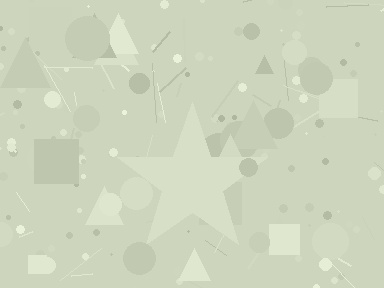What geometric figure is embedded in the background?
A star is embedded in the background.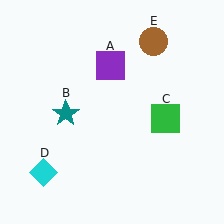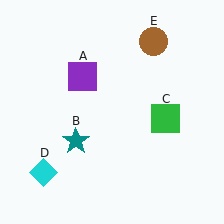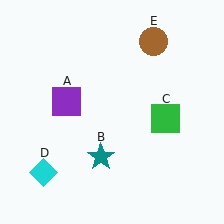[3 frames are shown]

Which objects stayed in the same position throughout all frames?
Green square (object C) and cyan diamond (object D) and brown circle (object E) remained stationary.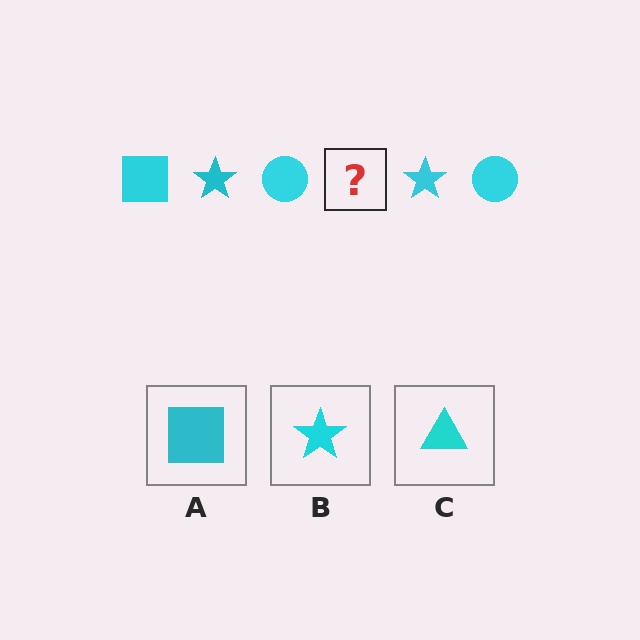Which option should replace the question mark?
Option A.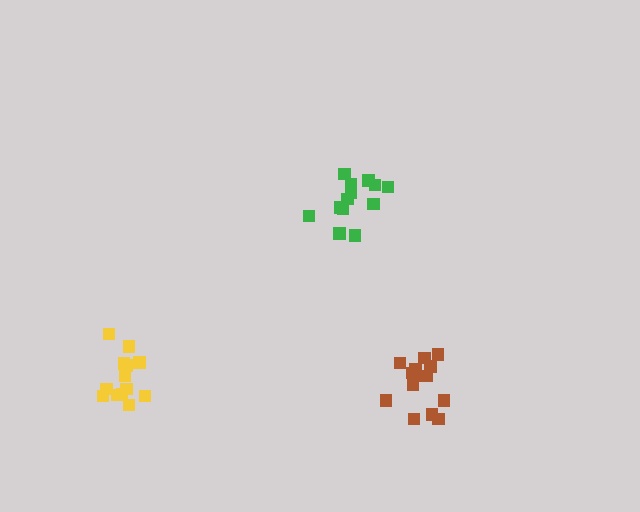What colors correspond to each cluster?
The clusters are colored: green, brown, yellow.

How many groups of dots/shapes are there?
There are 3 groups.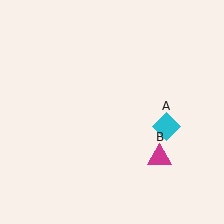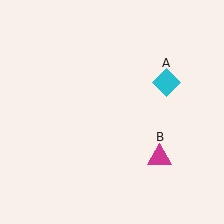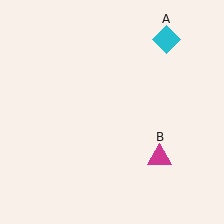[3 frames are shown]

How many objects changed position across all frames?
1 object changed position: cyan diamond (object A).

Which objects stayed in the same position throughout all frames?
Magenta triangle (object B) remained stationary.